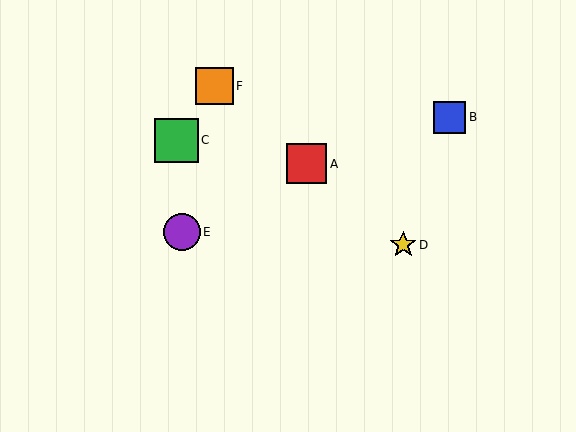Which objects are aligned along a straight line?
Objects A, D, F are aligned along a straight line.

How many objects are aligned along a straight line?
3 objects (A, D, F) are aligned along a straight line.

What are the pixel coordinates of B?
Object B is at (450, 117).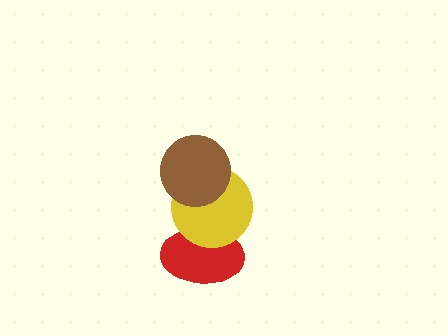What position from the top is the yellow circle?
The yellow circle is 2nd from the top.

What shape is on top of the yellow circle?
The brown circle is on top of the yellow circle.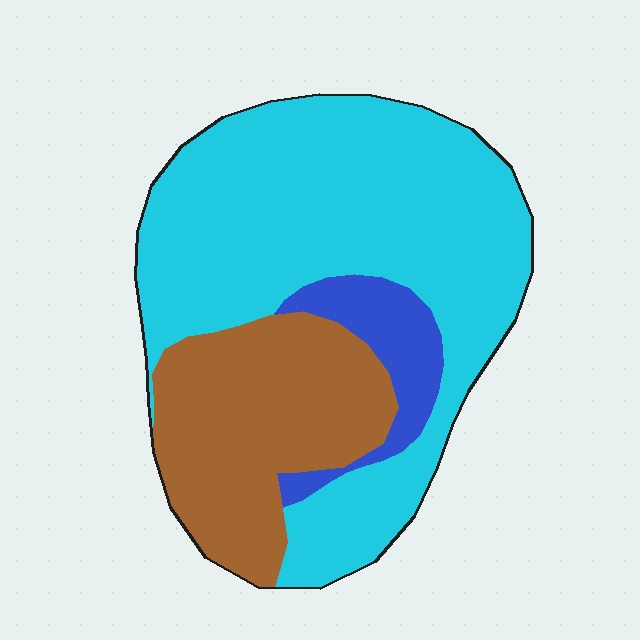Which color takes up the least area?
Blue, at roughly 10%.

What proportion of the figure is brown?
Brown covers around 30% of the figure.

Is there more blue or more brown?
Brown.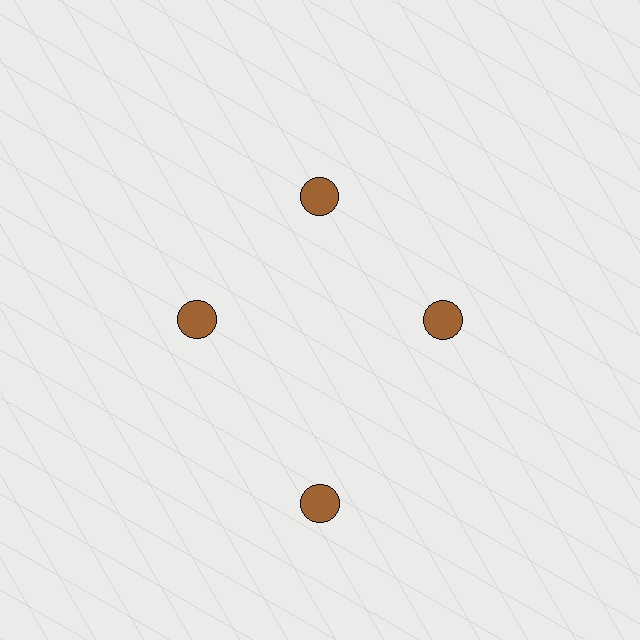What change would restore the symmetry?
The symmetry would be restored by moving it inward, back onto the ring so that all 4 circles sit at equal angles and equal distance from the center.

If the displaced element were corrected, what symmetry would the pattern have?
It would have 4-fold rotational symmetry — the pattern would map onto itself every 90 degrees.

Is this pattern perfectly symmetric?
No. The 4 brown circles are arranged in a ring, but one element near the 6 o'clock position is pushed outward from the center, breaking the 4-fold rotational symmetry.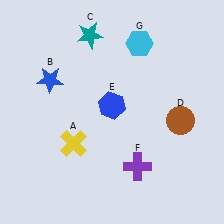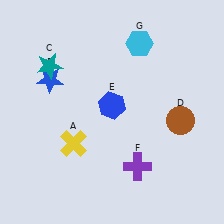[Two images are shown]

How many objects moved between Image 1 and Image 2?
1 object moved between the two images.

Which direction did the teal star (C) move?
The teal star (C) moved left.